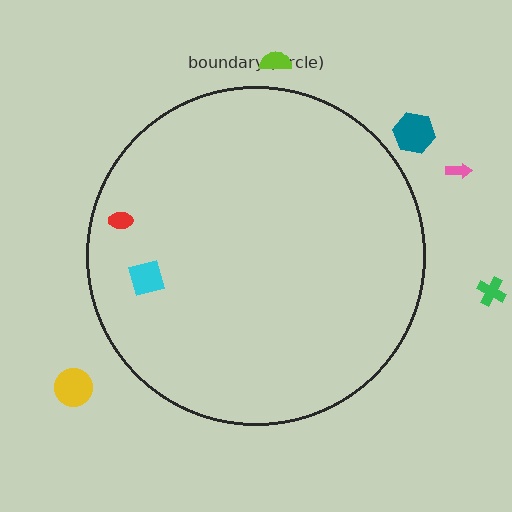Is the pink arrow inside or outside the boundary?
Outside.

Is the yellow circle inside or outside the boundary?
Outside.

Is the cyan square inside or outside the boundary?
Inside.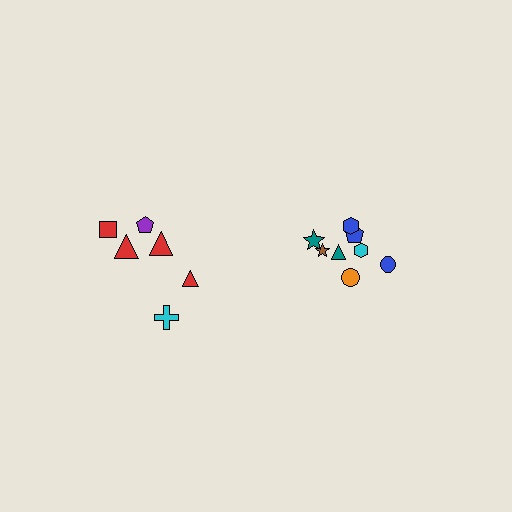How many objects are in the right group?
There are 8 objects.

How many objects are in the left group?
There are 6 objects.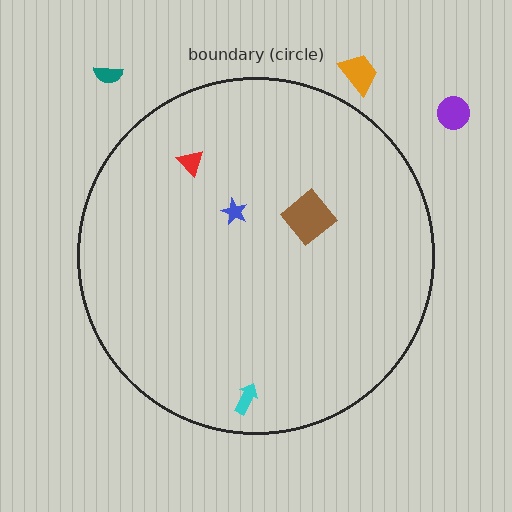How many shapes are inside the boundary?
4 inside, 3 outside.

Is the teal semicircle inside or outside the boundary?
Outside.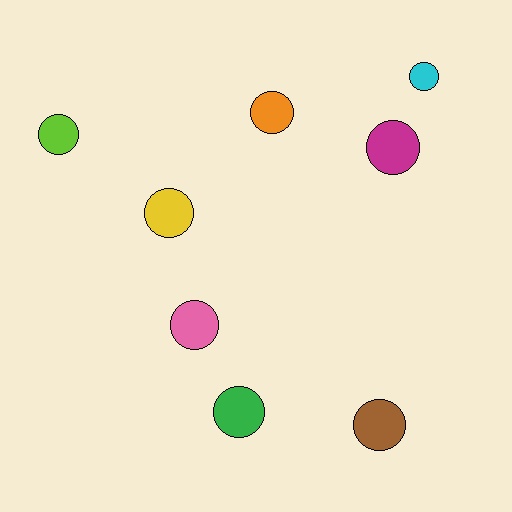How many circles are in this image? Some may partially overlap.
There are 8 circles.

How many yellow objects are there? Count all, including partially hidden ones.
There is 1 yellow object.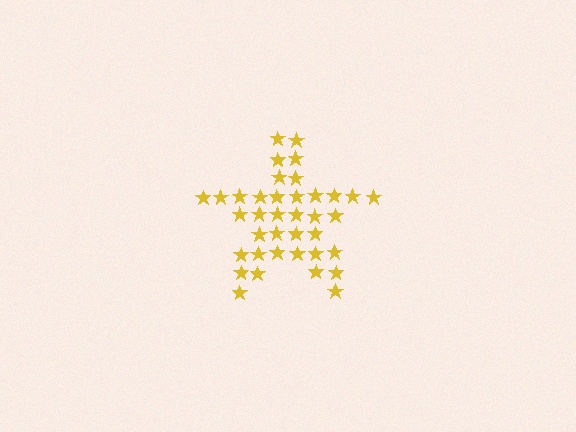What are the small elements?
The small elements are stars.